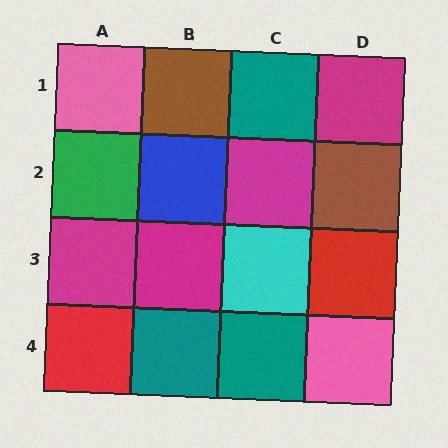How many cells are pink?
2 cells are pink.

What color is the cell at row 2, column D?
Brown.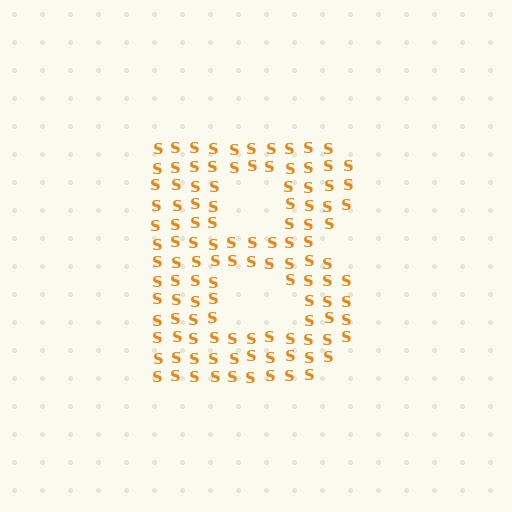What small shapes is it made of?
It is made of small letter S's.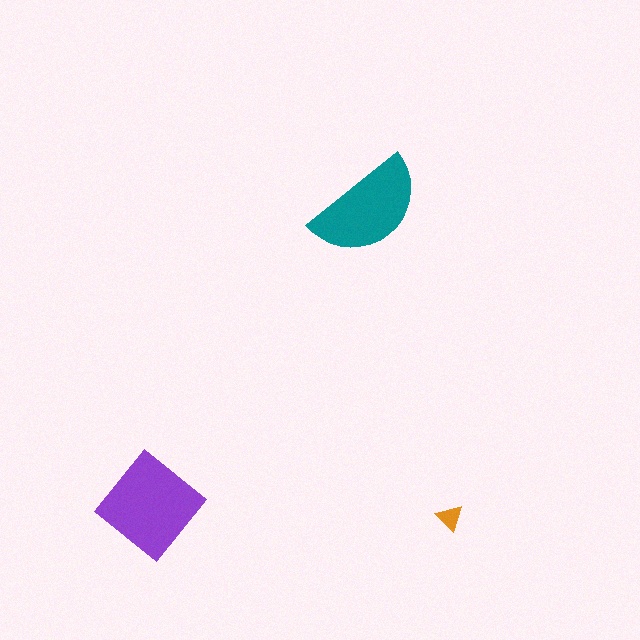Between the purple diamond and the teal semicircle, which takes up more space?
The purple diamond.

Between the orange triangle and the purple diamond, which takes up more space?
The purple diamond.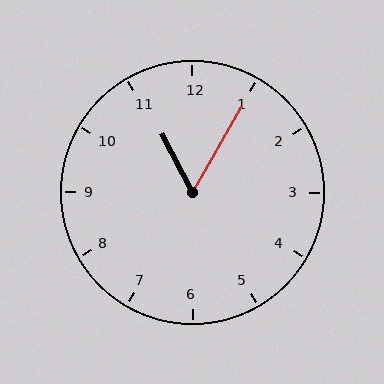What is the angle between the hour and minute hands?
Approximately 58 degrees.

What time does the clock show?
11:05.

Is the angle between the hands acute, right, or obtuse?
It is acute.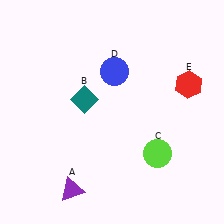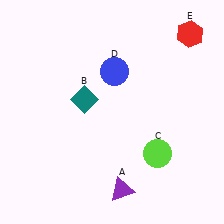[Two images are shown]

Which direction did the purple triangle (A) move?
The purple triangle (A) moved right.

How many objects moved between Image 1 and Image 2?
2 objects moved between the two images.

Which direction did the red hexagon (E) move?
The red hexagon (E) moved up.